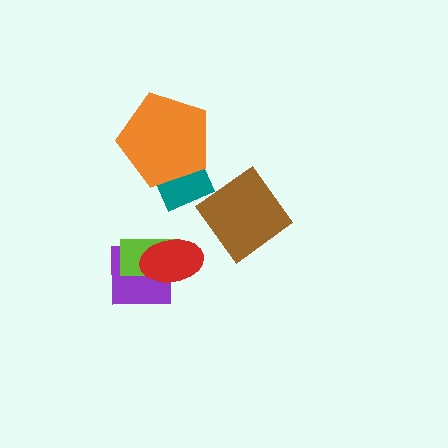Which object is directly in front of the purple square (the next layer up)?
The lime rectangle is directly in front of the purple square.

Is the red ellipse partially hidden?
No, no other shape covers it.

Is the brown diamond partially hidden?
Yes, it is partially covered by another shape.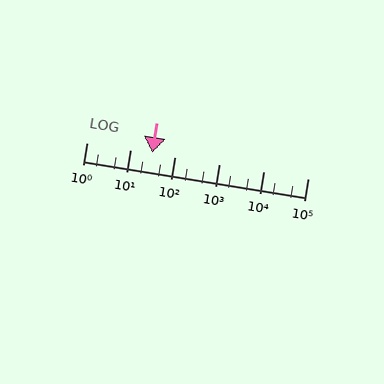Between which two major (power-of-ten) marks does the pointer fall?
The pointer is between 10 and 100.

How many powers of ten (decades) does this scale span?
The scale spans 5 decades, from 1 to 100000.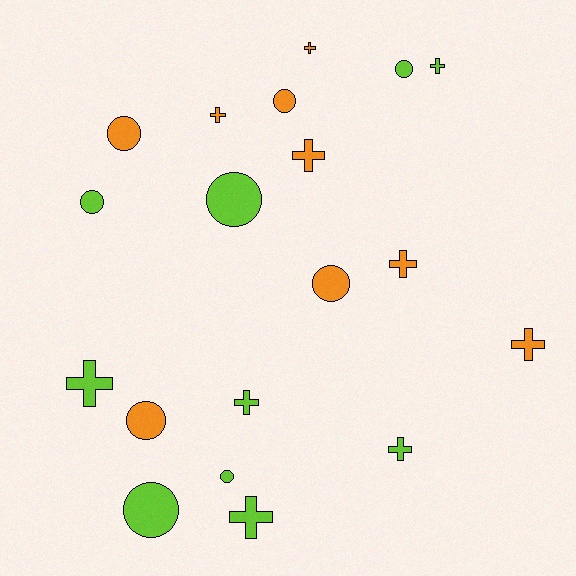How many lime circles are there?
There are 5 lime circles.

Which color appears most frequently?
Lime, with 10 objects.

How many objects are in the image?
There are 19 objects.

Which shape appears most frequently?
Cross, with 10 objects.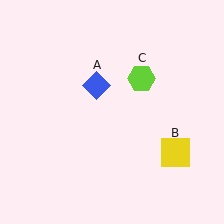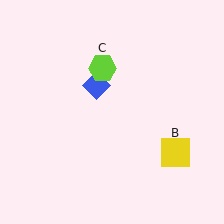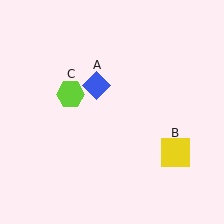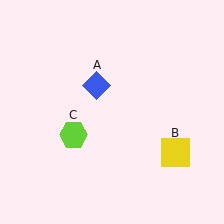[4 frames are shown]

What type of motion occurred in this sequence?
The lime hexagon (object C) rotated counterclockwise around the center of the scene.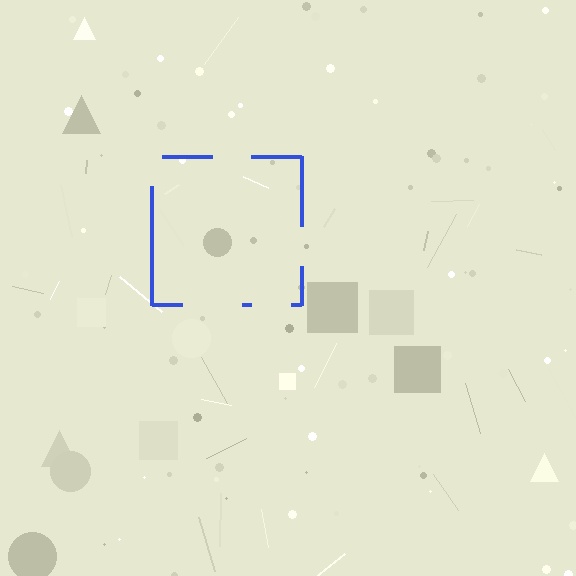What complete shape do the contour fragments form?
The contour fragments form a square.